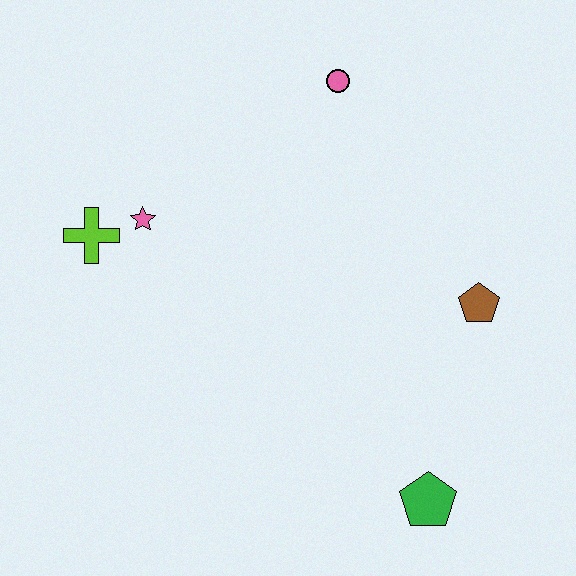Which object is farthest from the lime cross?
The green pentagon is farthest from the lime cross.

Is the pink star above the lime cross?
Yes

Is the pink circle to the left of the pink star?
No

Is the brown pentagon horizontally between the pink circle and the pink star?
No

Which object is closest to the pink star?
The lime cross is closest to the pink star.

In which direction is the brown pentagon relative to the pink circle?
The brown pentagon is below the pink circle.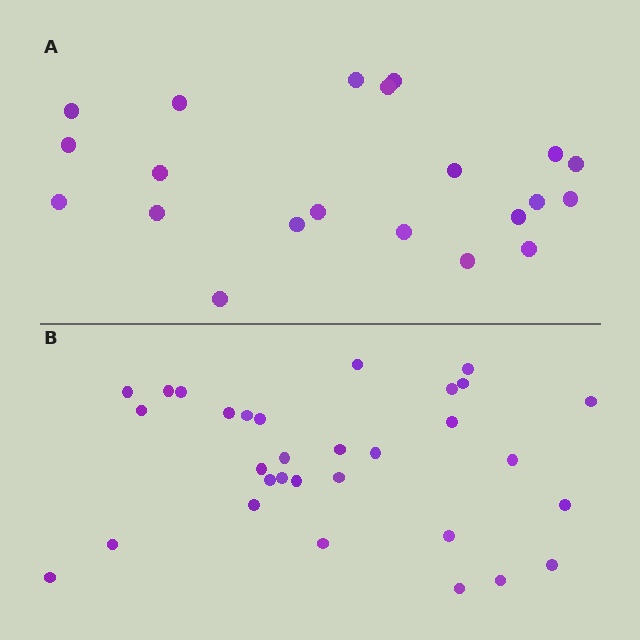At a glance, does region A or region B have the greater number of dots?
Region B (the bottom region) has more dots.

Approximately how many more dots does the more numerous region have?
Region B has roughly 10 or so more dots than region A.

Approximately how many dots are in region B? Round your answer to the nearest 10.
About 30 dots. (The exact count is 31, which rounds to 30.)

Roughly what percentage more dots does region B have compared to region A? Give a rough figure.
About 50% more.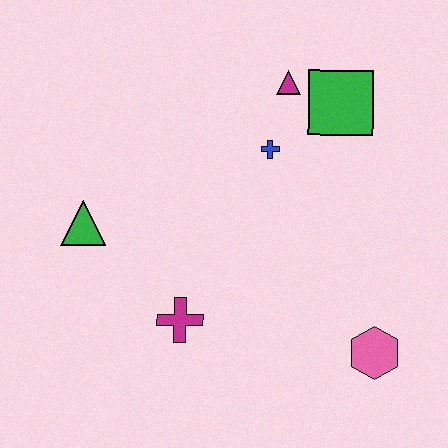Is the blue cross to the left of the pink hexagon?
Yes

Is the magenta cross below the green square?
Yes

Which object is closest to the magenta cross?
The green triangle is closest to the magenta cross.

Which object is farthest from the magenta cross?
The green square is farthest from the magenta cross.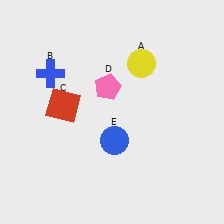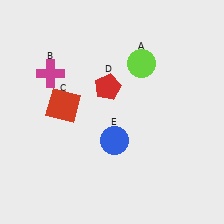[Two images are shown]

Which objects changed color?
A changed from yellow to lime. B changed from blue to magenta. D changed from pink to red.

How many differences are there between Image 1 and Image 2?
There are 3 differences between the two images.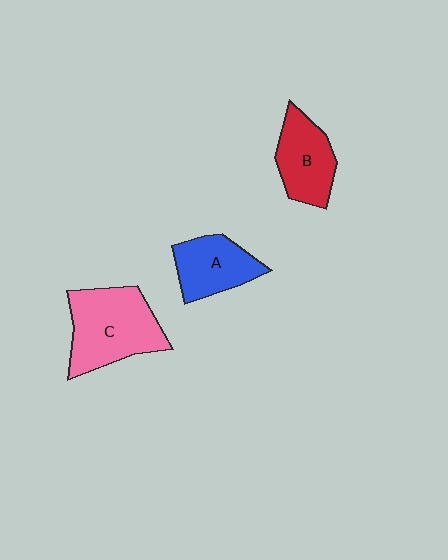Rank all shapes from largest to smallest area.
From largest to smallest: C (pink), B (red), A (blue).